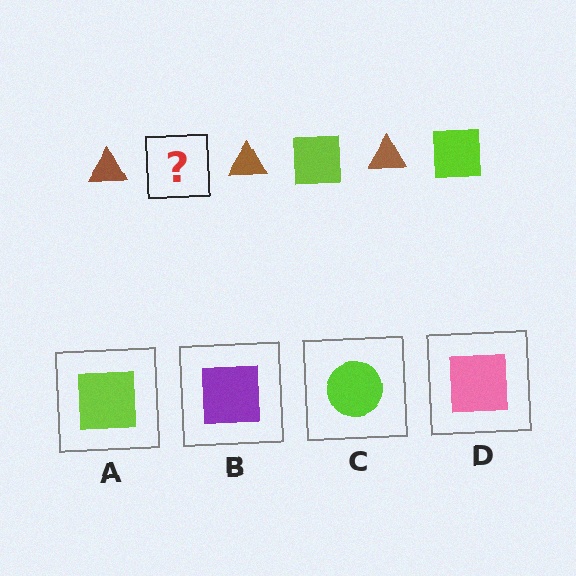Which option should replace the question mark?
Option A.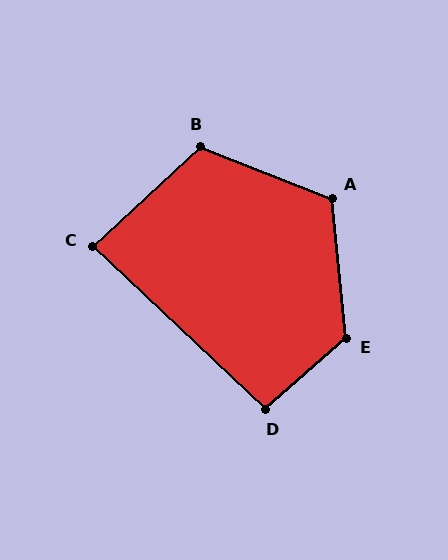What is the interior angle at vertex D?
Approximately 96 degrees (obtuse).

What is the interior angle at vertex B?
Approximately 116 degrees (obtuse).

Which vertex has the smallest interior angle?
C, at approximately 86 degrees.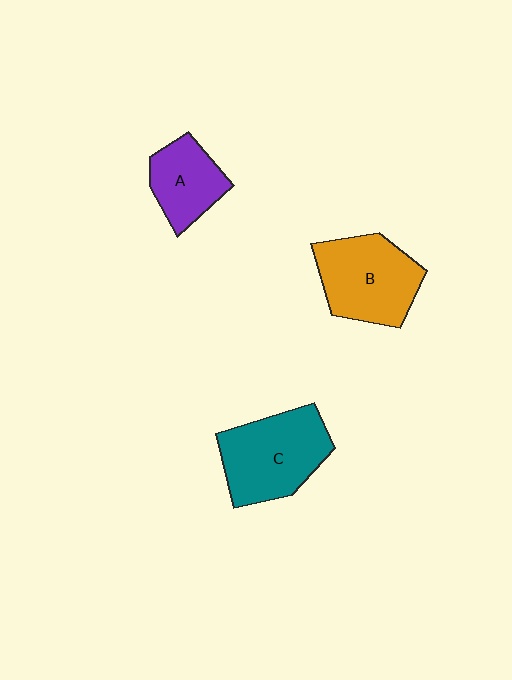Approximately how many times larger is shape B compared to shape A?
Approximately 1.5 times.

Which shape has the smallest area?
Shape A (purple).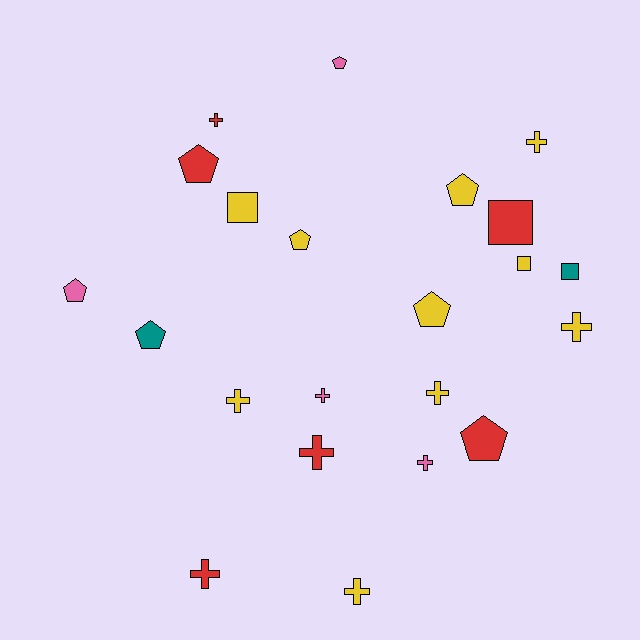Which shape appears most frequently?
Cross, with 10 objects.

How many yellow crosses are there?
There are 5 yellow crosses.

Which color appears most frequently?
Yellow, with 10 objects.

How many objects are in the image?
There are 22 objects.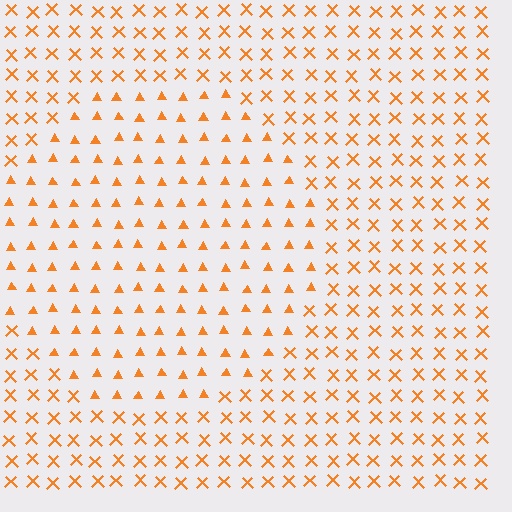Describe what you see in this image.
The image is filled with small orange elements arranged in a uniform grid. A circle-shaped region contains triangles, while the surrounding area contains X marks. The boundary is defined purely by the change in element shape.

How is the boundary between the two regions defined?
The boundary is defined by a change in element shape: triangles inside vs. X marks outside. All elements share the same color and spacing.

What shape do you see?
I see a circle.